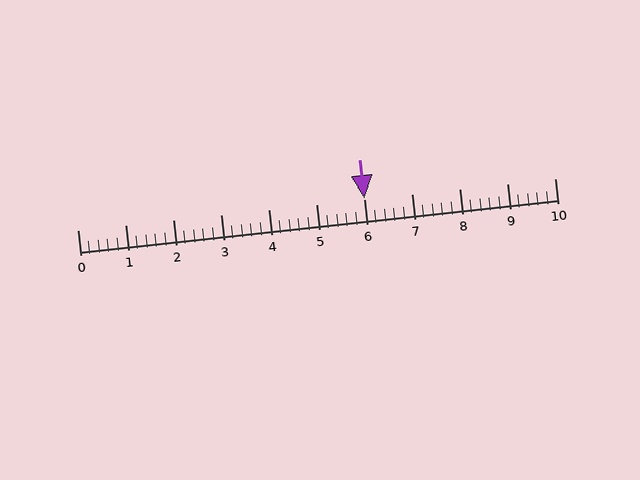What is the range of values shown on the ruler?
The ruler shows values from 0 to 10.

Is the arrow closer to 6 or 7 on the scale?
The arrow is closer to 6.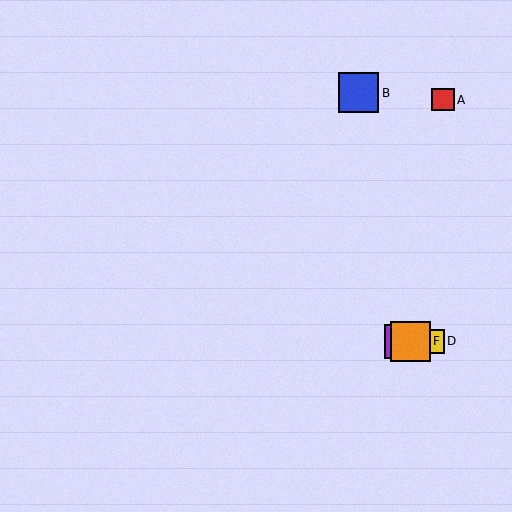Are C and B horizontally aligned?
No, C is at y≈341 and B is at y≈93.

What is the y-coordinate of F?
Object F is at y≈341.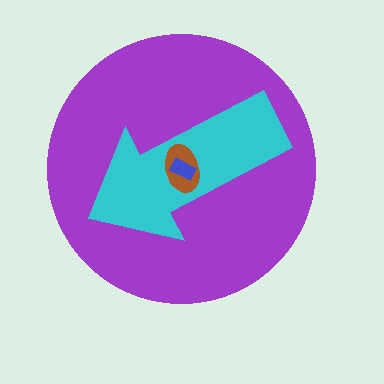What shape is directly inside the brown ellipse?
The blue rectangle.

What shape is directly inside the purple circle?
The cyan arrow.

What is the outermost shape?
The purple circle.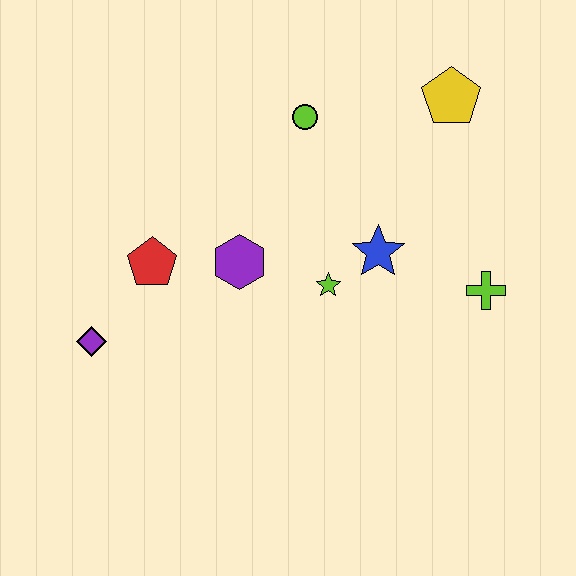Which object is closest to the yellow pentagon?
The lime circle is closest to the yellow pentagon.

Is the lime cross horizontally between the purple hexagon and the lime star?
No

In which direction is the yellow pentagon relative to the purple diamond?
The yellow pentagon is to the right of the purple diamond.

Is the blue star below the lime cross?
No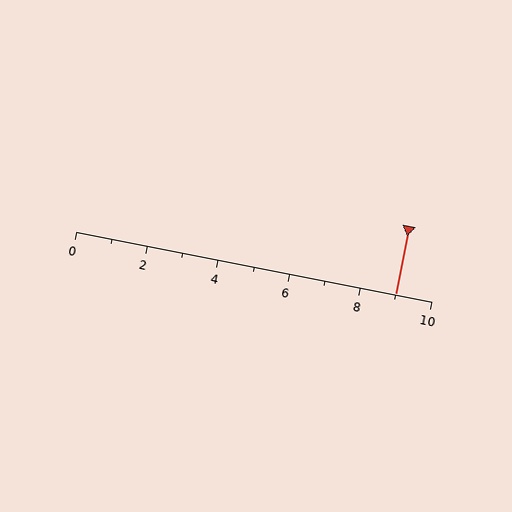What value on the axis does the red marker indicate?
The marker indicates approximately 9.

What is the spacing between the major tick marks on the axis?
The major ticks are spaced 2 apart.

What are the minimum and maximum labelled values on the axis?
The axis runs from 0 to 10.